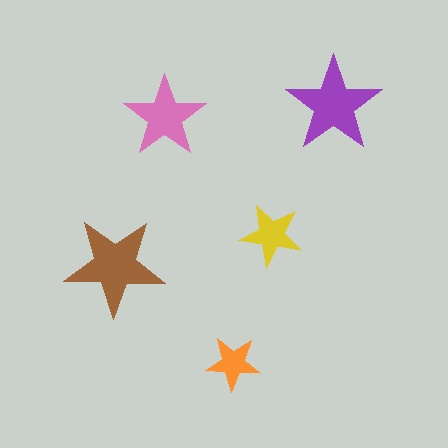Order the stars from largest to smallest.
the brown one, the purple one, the pink one, the yellow one, the orange one.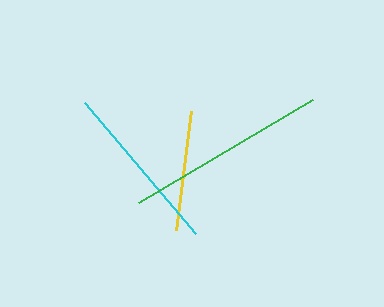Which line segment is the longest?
The green line is the longest at approximately 202 pixels.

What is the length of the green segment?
The green segment is approximately 202 pixels long.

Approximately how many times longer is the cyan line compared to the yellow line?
The cyan line is approximately 1.4 times the length of the yellow line.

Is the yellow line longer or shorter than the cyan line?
The cyan line is longer than the yellow line.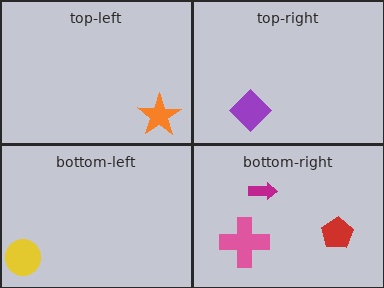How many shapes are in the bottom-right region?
3.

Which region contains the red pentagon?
The bottom-right region.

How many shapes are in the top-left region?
1.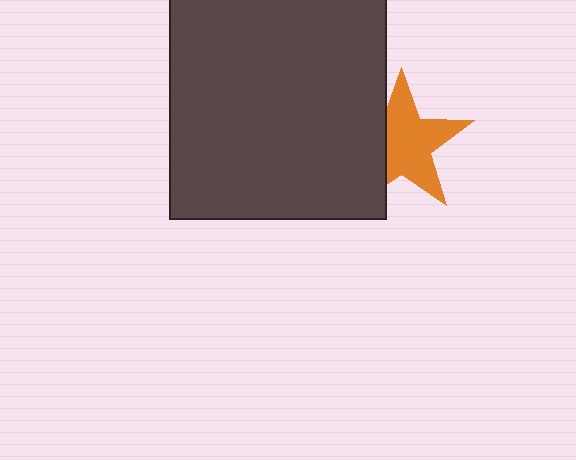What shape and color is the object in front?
The object in front is a dark gray rectangle.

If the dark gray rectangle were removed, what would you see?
You would see the complete orange star.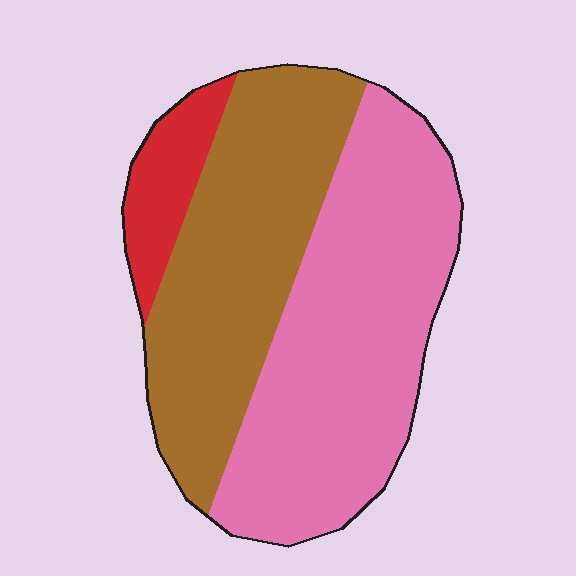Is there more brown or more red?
Brown.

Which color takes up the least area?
Red, at roughly 10%.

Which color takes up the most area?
Pink, at roughly 50%.